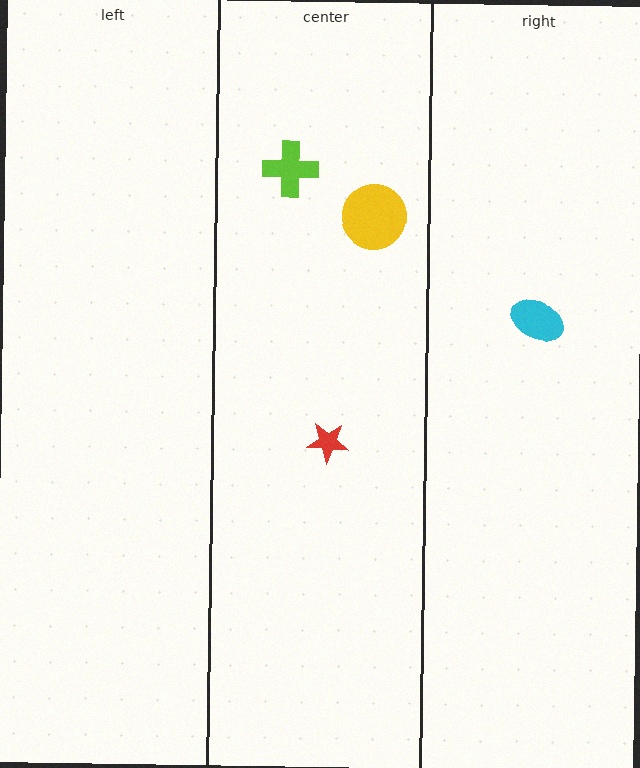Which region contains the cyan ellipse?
The right region.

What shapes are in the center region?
The lime cross, the red star, the yellow circle.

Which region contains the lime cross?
The center region.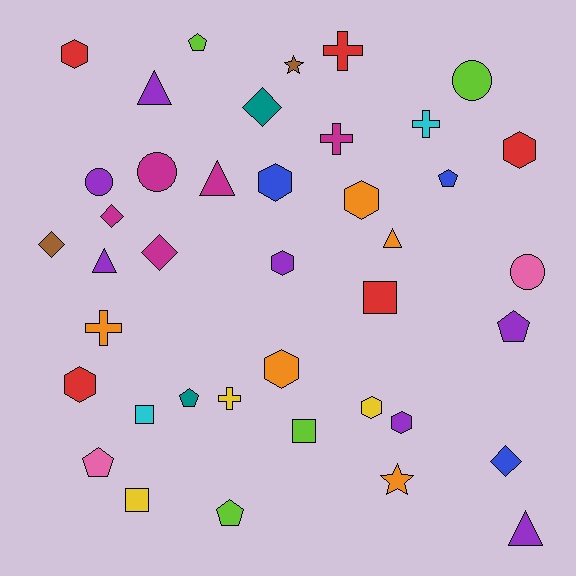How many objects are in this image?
There are 40 objects.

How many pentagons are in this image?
There are 6 pentagons.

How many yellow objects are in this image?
There are 3 yellow objects.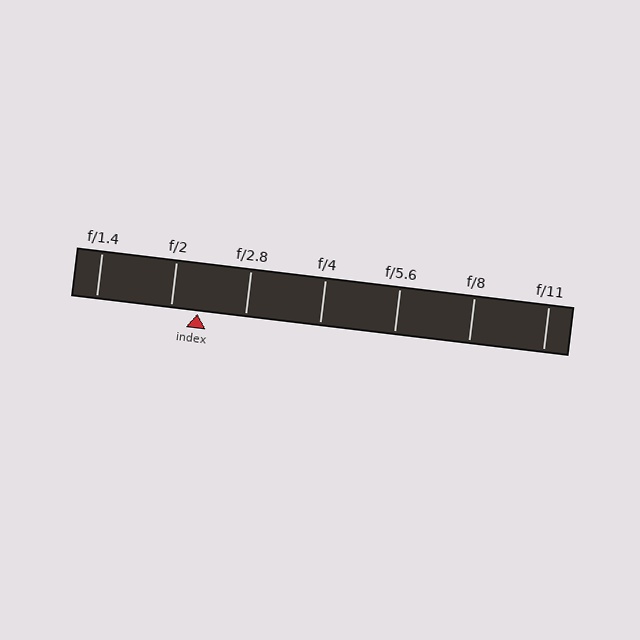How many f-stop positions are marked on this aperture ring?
There are 7 f-stop positions marked.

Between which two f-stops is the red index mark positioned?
The index mark is between f/2 and f/2.8.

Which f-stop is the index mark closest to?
The index mark is closest to f/2.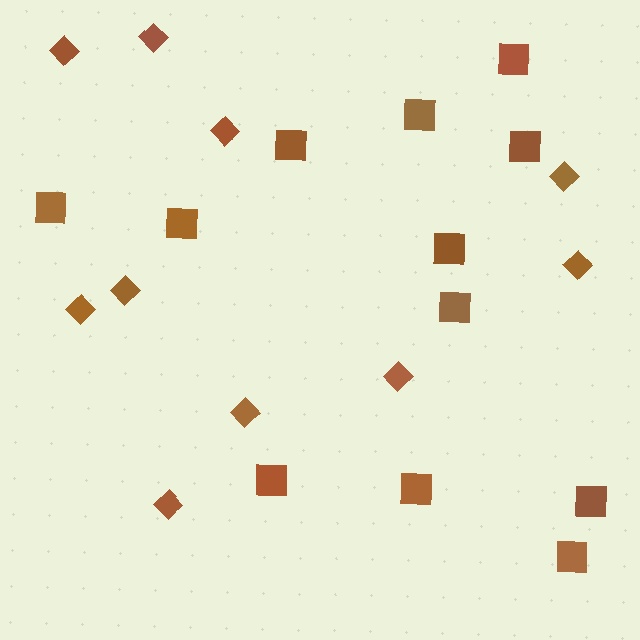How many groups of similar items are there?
There are 2 groups: one group of squares (12) and one group of diamonds (10).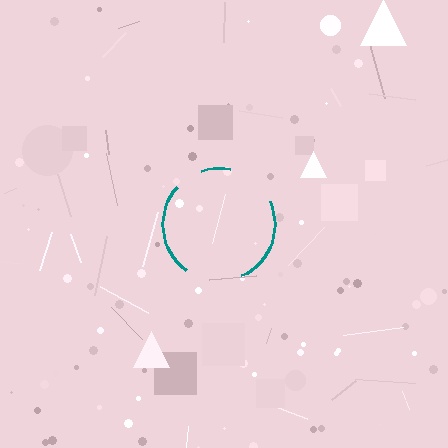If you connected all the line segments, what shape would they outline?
They would outline a circle.